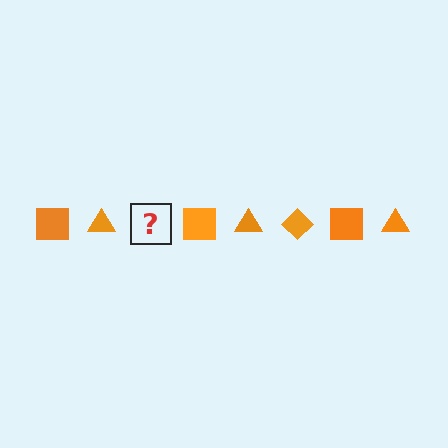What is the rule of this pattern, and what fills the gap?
The rule is that the pattern cycles through square, triangle, diamond shapes in orange. The gap should be filled with an orange diamond.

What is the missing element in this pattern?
The missing element is an orange diamond.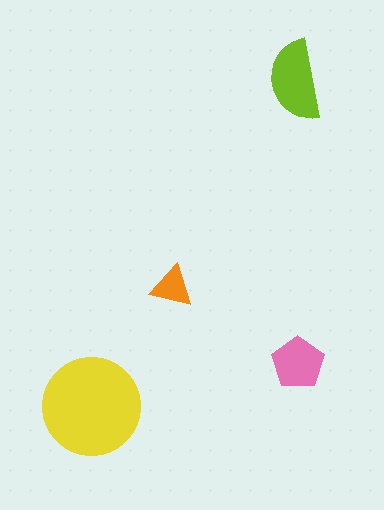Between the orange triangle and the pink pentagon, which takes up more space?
The pink pentagon.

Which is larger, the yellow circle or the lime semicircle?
The yellow circle.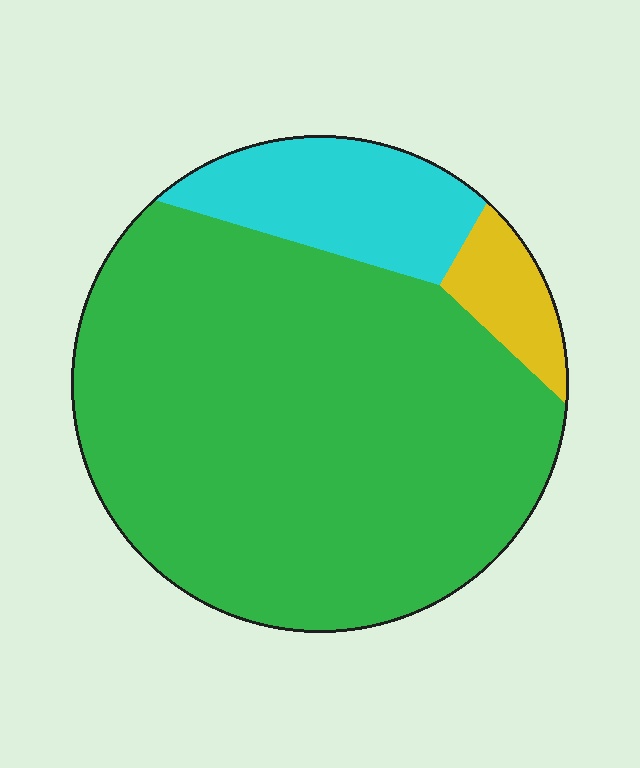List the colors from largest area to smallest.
From largest to smallest: green, cyan, yellow.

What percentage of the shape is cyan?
Cyan takes up about one sixth (1/6) of the shape.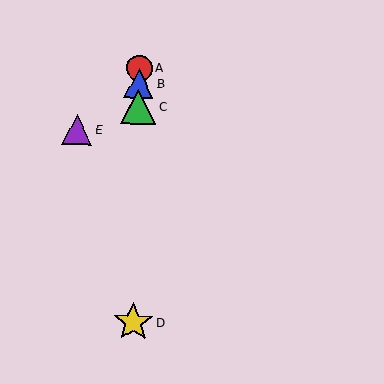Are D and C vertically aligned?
Yes, both are at x≈133.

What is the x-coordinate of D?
Object D is at x≈133.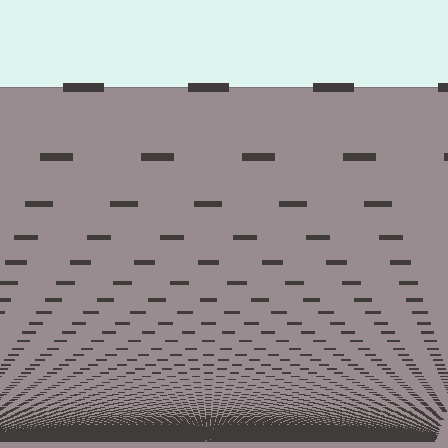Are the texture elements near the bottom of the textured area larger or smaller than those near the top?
Smaller. The gradient is inverted — elements near the bottom are smaller and denser.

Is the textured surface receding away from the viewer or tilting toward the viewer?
The surface appears to tilt toward the viewer. Texture elements get larger and sparser toward the top.